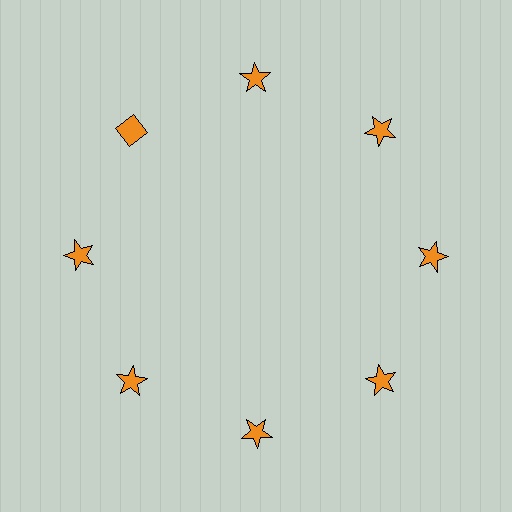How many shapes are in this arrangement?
There are 8 shapes arranged in a ring pattern.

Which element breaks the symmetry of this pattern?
The orange diamond at roughly the 10 o'clock position breaks the symmetry. All other shapes are orange stars.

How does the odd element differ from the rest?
It has a different shape: diamond instead of star.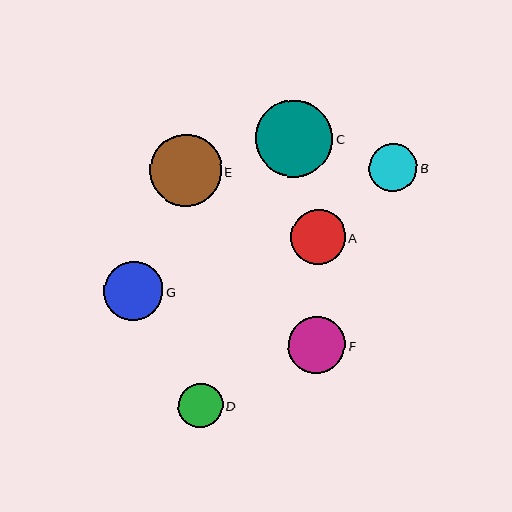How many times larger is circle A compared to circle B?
Circle A is approximately 1.1 times the size of circle B.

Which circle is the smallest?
Circle D is the smallest with a size of approximately 45 pixels.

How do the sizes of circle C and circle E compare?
Circle C and circle E are approximately the same size.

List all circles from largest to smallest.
From largest to smallest: C, E, G, F, A, B, D.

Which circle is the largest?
Circle C is the largest with a size of approximately 77 pixels.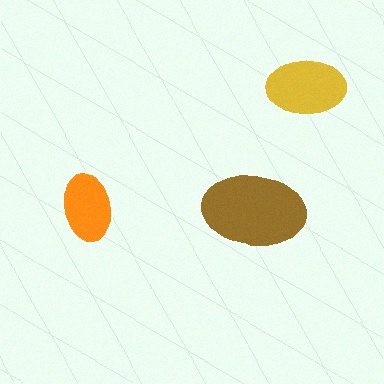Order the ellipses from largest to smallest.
the brown one, the yellow one, the orange one.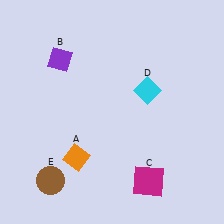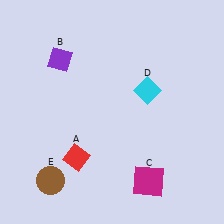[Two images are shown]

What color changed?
The diamond (A) changed from orange in Image 1 to red in Image 2.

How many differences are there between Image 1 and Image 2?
There is 1 difference between the two images.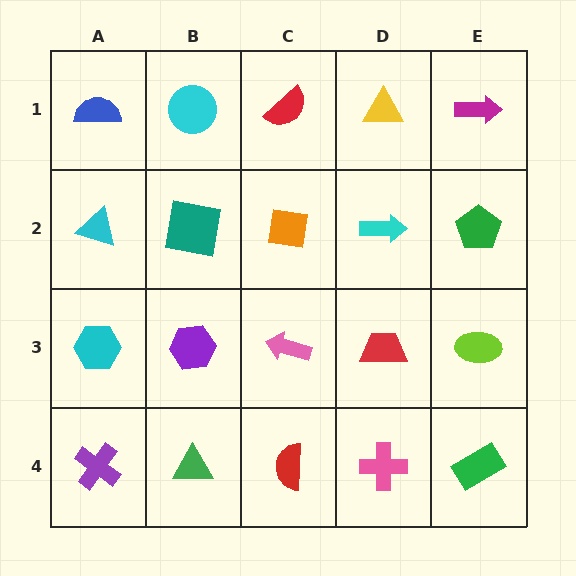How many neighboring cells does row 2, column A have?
3.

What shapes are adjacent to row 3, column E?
A green pentagon (row 2, column E), a green rectangle (row 4, column E), a red trapezoid (row 3, column D).